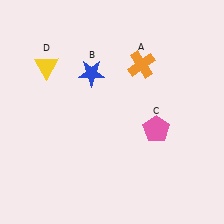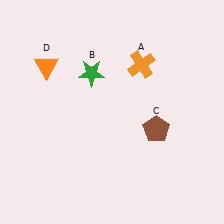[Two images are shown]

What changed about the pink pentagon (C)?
In Image 1, C is pink. In Image 2, it changed to brown.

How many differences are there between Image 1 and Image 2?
There are 3 differences between the two images.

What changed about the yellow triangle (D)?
In Image 1, D is yellow. In Image 2, it changed to orange.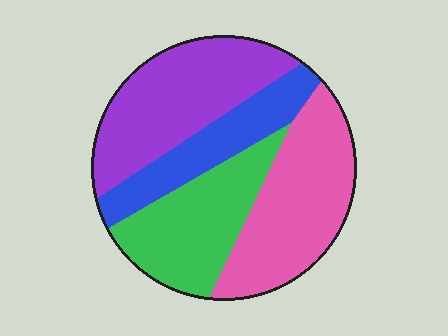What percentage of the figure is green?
Green takes up about one quarter (1/4) of the figure.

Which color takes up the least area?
Blue, at roughly 15%.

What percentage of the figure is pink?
Pink covers around 30% of the figure.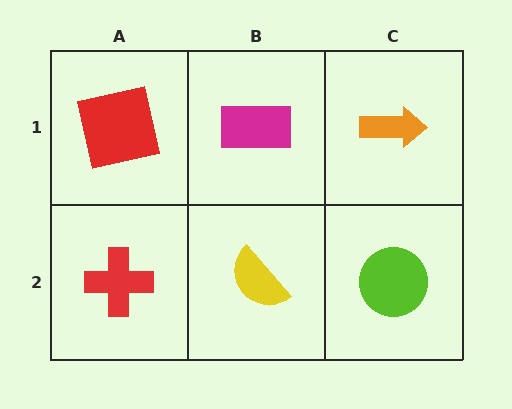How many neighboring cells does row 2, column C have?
2.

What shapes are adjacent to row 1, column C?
A lime circle (row 2, column C), a magenta rectangle (row 1, column B).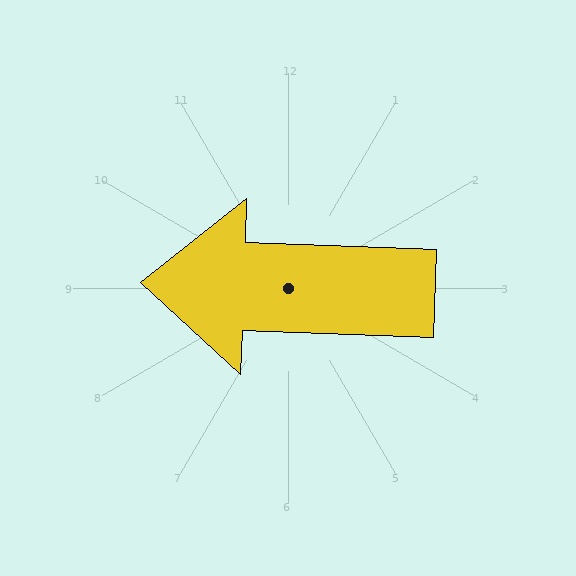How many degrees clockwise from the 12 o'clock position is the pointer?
Approximately 272 degrees.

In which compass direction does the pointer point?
West.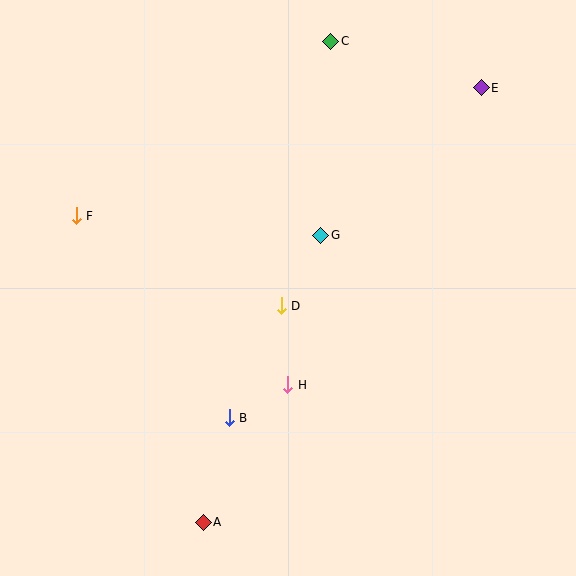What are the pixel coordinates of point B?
Point B is at (229, 418).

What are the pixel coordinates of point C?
Point C is at (331, 41).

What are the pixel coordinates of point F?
Point F is at (76, 216).